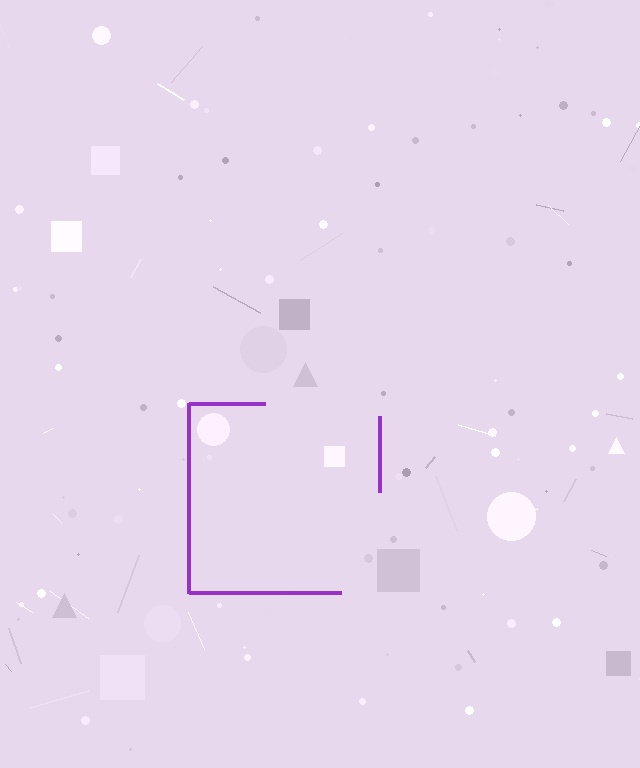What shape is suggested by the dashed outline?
The dashed outline suggests a square.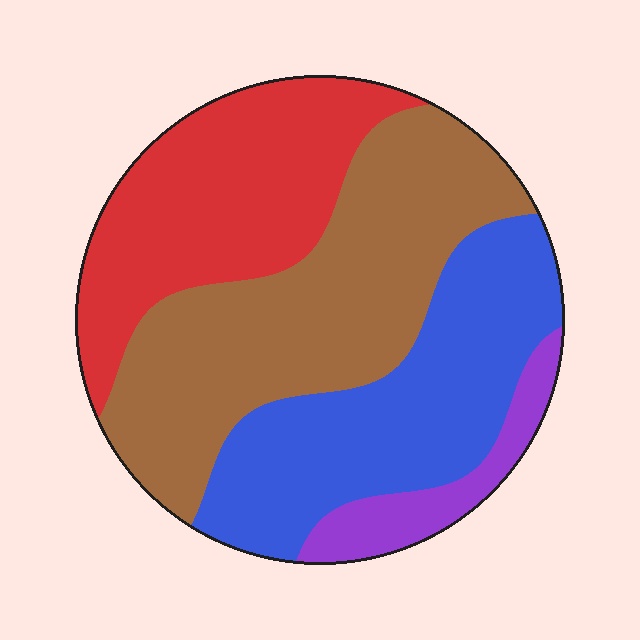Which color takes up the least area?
Purple, at roughly 10%.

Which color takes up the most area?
Brown, at roughly 35%.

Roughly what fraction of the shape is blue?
Blue covers 29% of the shape.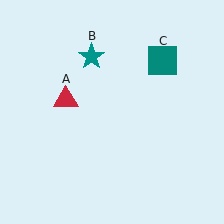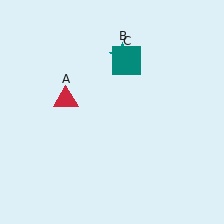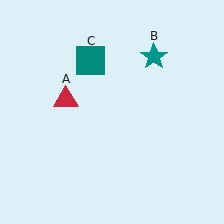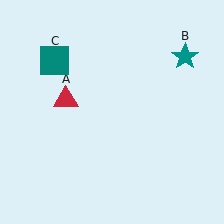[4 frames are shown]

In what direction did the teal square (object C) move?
The teal square (object C) moved left.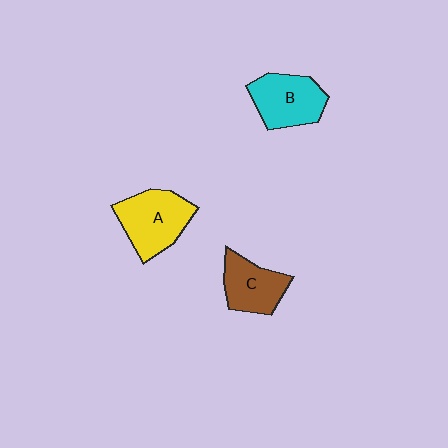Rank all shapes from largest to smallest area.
From largest to smallest: A (yellow), B (cyan), C (brown).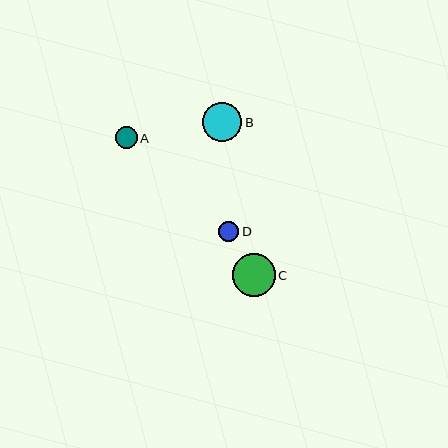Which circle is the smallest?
Circle D is the smallest with a size of approximately 20 pixels.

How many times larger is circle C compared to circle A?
Circle C is approximately 1.9 times the size of circle A.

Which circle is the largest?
Circle C is the largest with a size of approximately 43 pixels.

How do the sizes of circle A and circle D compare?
Circle A and circle D are approximately the same size.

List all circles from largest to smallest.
From largest to smallest: C, B, A, D.